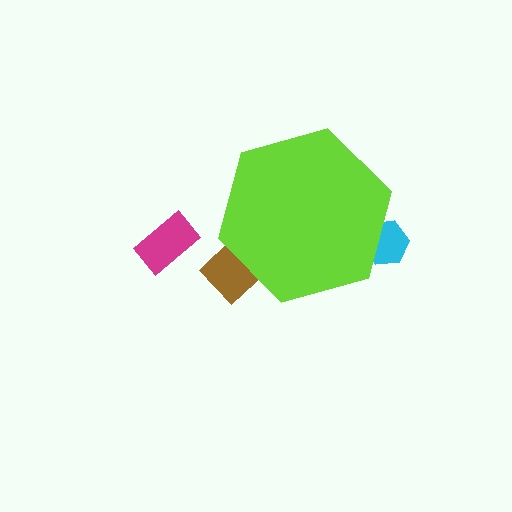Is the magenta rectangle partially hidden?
No, the magenta rectangle is fully visible.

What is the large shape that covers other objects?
A lime hexagon.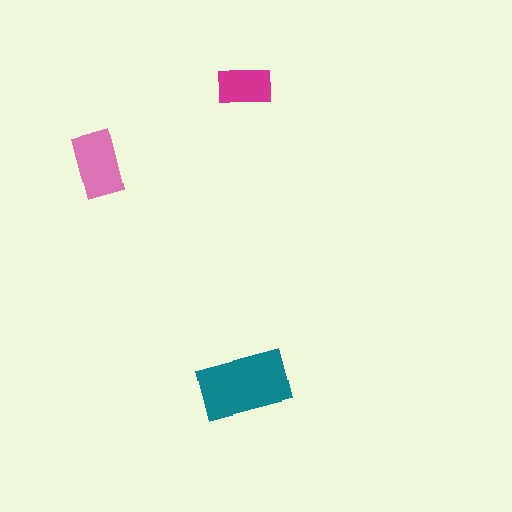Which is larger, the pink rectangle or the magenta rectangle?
The pink one.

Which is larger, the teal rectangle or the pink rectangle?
The teal one.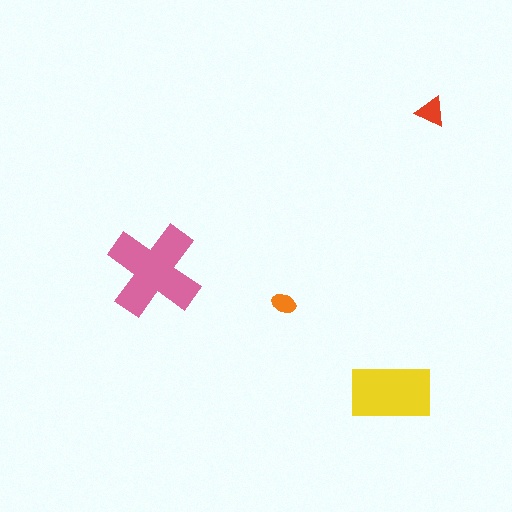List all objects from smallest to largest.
The orange ellipse, the red triangle, the yellow rectangle, the pink cross.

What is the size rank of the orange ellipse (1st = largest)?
4th.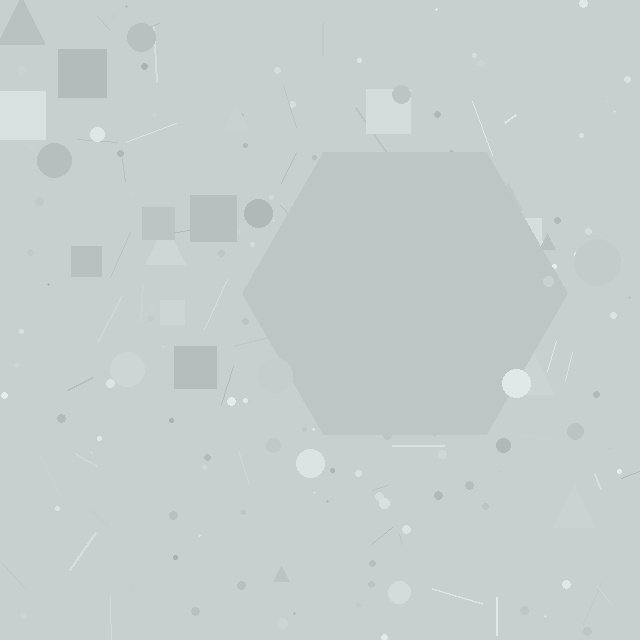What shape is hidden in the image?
A hexagon is hidden in the image.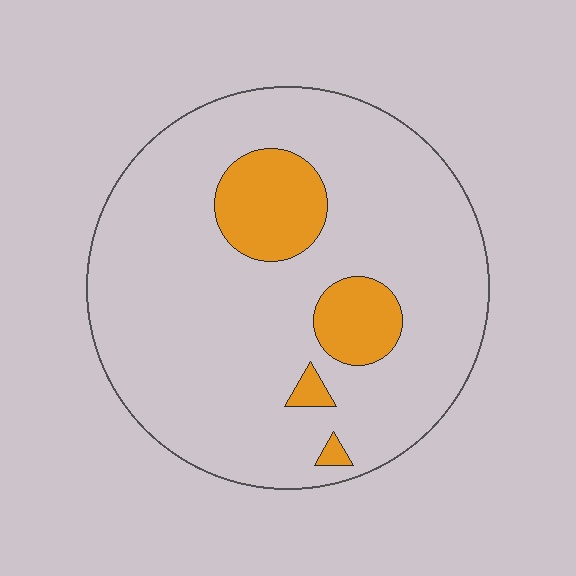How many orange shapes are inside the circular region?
4.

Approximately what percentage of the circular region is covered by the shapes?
Approximately 15%.